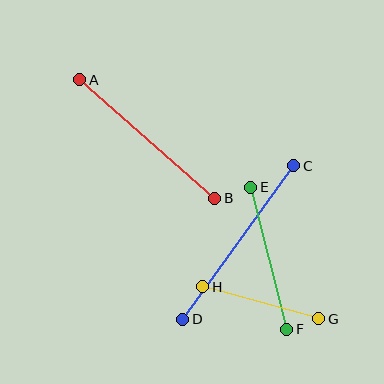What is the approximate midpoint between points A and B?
The midpoint is at approximately (147, 139) pixels.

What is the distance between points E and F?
The distance is approximately 146 pixels.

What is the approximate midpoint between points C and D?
The midpoint is at approximately (238, 242) pixels.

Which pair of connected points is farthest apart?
Points C and D are farthest apart.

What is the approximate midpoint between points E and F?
The midpoint is at approximately (269, 258) pixels.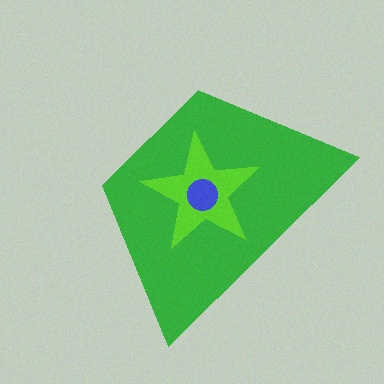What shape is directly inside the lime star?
The blue circle.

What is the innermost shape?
The blue circle.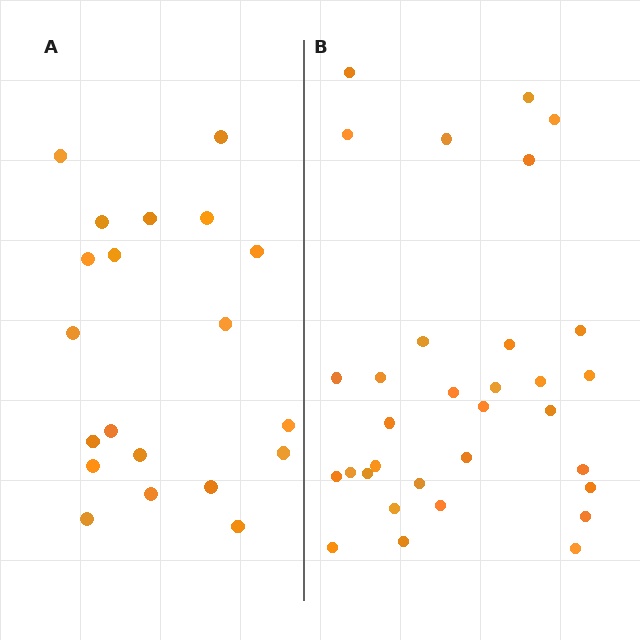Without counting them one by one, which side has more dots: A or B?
Region B (the right region) has more dots.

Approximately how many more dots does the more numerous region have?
Region B has roughly 12 or so more dots than region A.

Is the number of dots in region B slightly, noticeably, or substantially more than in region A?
Region B has substantially more. The ratio is roughly 1.6 to 1.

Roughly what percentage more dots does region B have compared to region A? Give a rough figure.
About 60% more.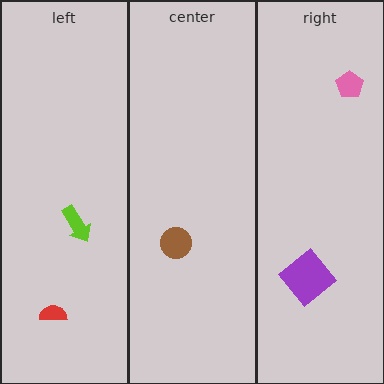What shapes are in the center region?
The brown circle.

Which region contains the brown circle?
The center region.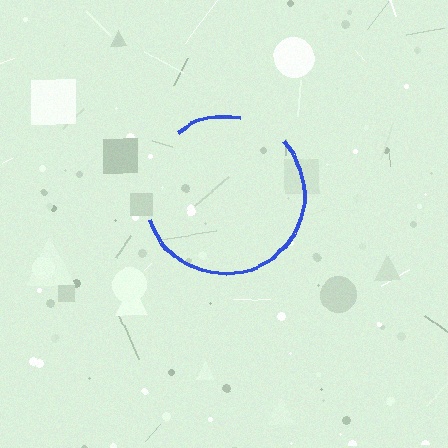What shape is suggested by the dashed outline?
The dashed outline suggests a circle.